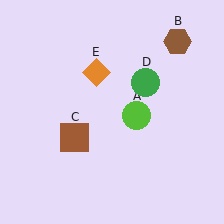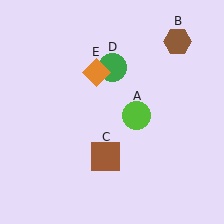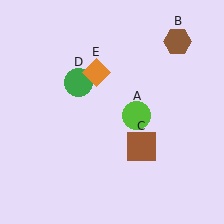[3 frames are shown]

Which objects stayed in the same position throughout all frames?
Lime circle (object A) and brown hexagon (object B) and orange diamond (object E) remained stationary.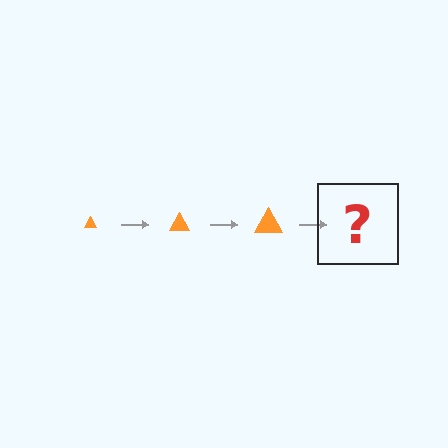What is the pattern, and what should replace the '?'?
The pattern is that the triangle gets progressively larger each step. The '?' should be an orange triangle, larger than the previous one.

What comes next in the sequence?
The next element should be an orange triangle, larger than the previous one.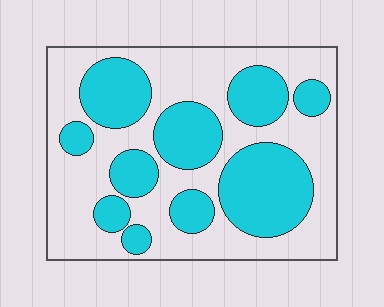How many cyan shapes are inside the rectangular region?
10.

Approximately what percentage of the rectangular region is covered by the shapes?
Approximately 40%.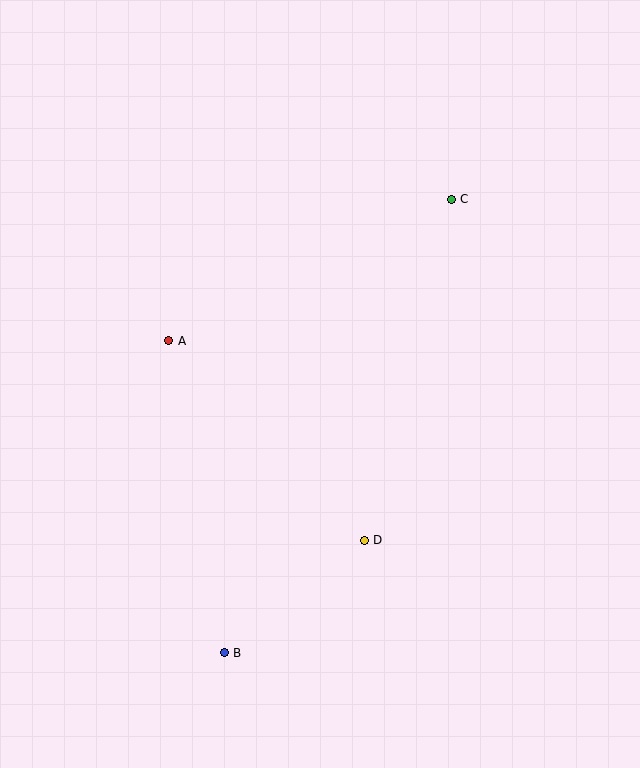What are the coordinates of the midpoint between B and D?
The midpoint between B and D is at (294, 597).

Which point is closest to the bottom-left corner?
Point B is closest to the bottom-left corner.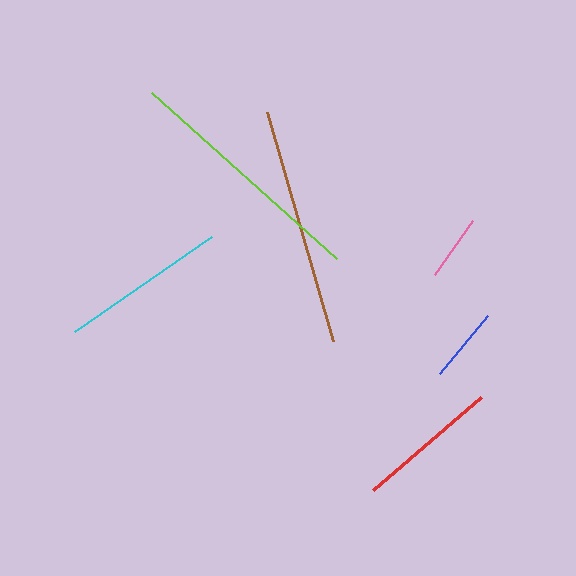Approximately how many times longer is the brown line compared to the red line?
The brown line is approximately 1.7 times the length of the red line.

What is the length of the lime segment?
The lime segment is approximately 248 pixels long.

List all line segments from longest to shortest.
From longest to shortest: lime, brown, cyan, red, blue, pink.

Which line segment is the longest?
The lime line is the longest at approximately 248 pixels.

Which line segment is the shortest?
The pink line is the shortest at approximately 66 pixels.